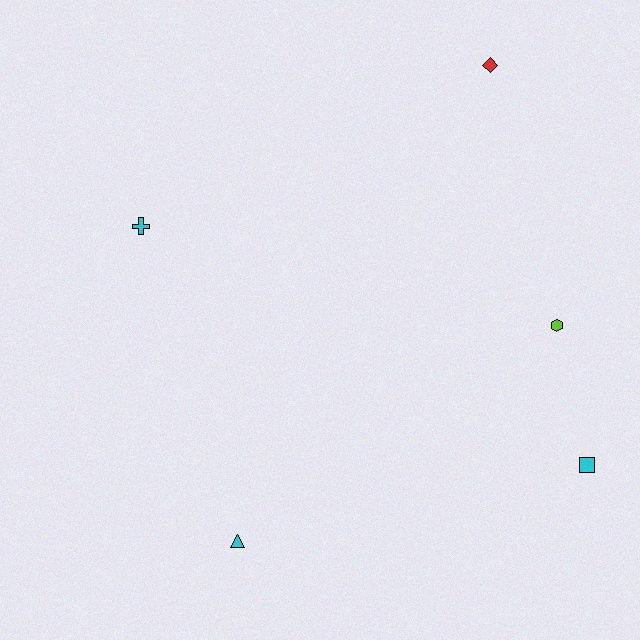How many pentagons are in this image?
There are no pentagons.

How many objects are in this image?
There are 5 objects.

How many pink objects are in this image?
There are no pink objects.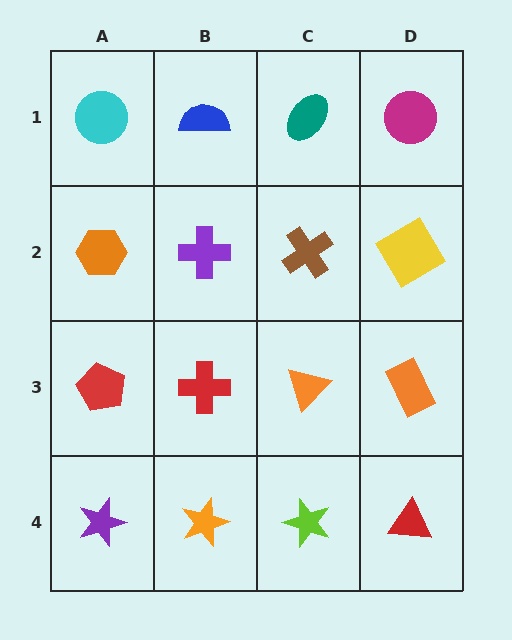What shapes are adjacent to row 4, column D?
An orange rectangle (row 3, column D), a lime star (row 4, column C).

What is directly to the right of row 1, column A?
A blue semicircle.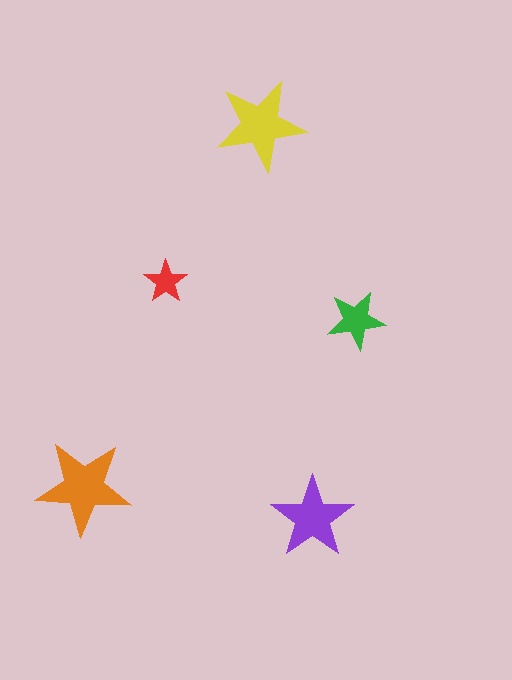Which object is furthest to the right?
The green star is rightmost.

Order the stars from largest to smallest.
the orange one, the yellow one, the purple one, the green one, the red one.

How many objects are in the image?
There are 5 objects in the image.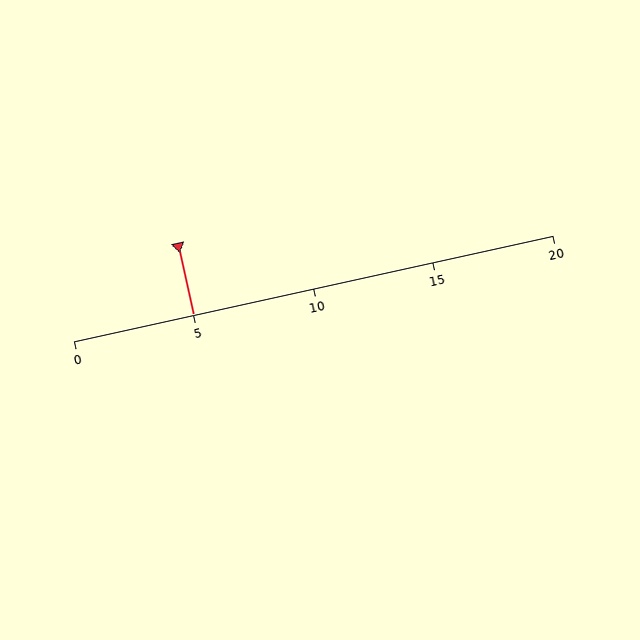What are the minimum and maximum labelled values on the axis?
The axis runs from 0 to 20.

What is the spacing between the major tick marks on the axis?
The major ticks are spaced 5 apart.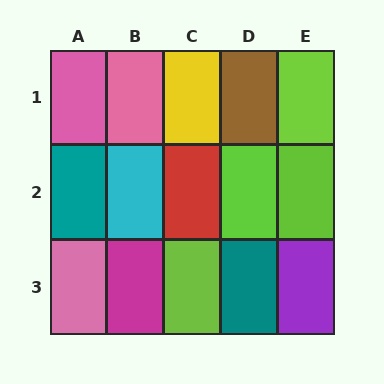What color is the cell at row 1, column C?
Yellow.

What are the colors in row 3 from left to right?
Pink, magenta, lime, teal, purple.